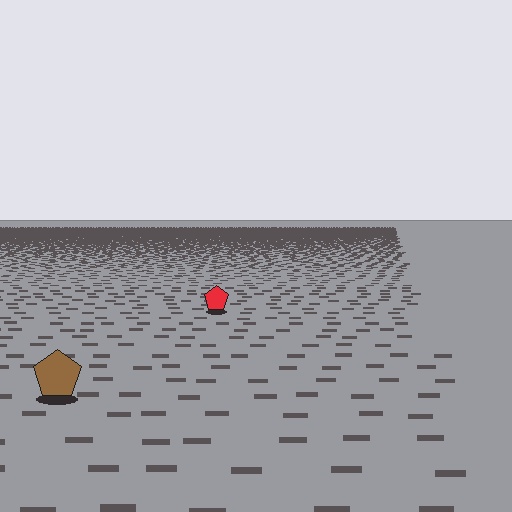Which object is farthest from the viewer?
The red pentagon is farthest from the viewer. It appears smaller and the ground texture around it is denser.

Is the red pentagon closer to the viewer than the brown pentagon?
No. The brown pentagon is closer — you can tell from the texture gradient: the ground texture is coarser near it.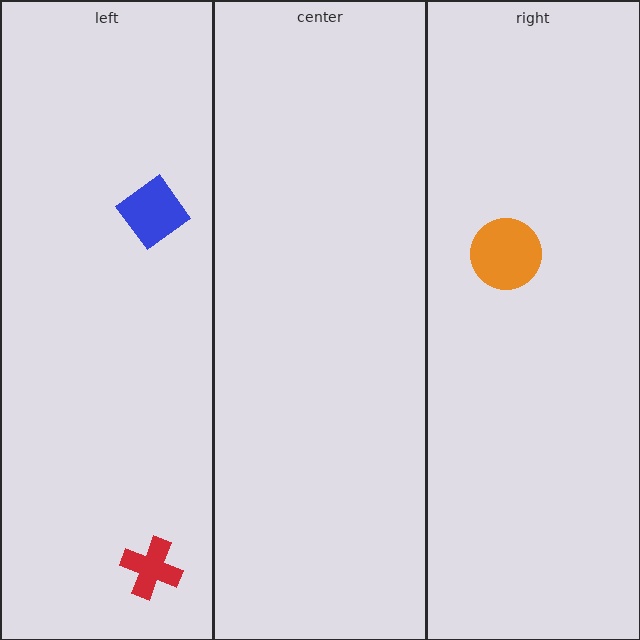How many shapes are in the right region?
1.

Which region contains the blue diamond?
The left region.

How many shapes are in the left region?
2.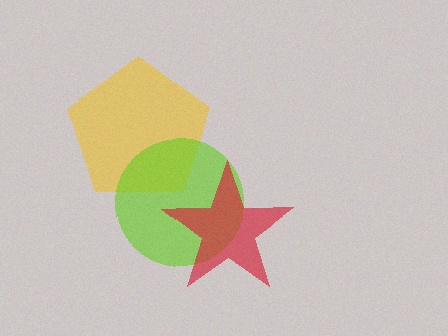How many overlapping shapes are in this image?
There are 3 overlapping shapes in the image.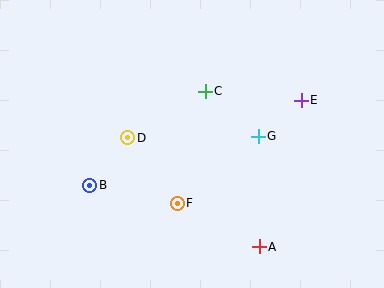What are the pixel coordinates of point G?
Point G is at (258, 136).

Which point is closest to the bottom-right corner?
Point A is closest to the bottom-right corner.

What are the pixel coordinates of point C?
Point C is at (205, 91).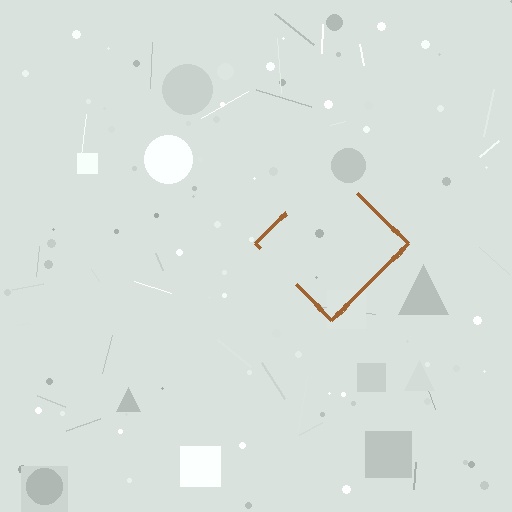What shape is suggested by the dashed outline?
The dashed outline suggests a diamond.